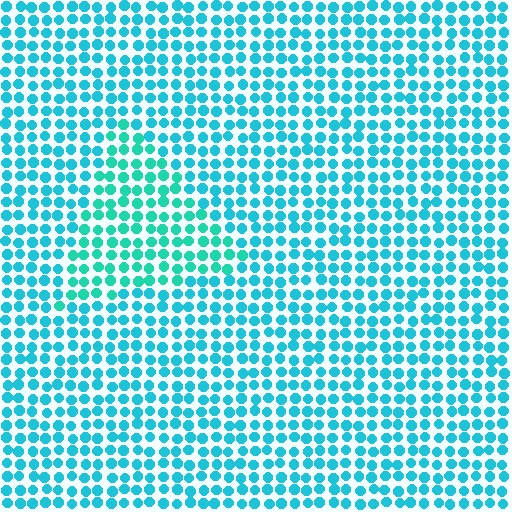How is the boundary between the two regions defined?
The boundary is defined purely by a slight shift in hue (about 20 degrees). Spacing, size, and orientation are identical on both sides.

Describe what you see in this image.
The image is filled with small cyan elements in a uniform arrangement. A triangle-shaped region is visible where the elements are tinted to a slightly different hue, forming a subtle color boundary.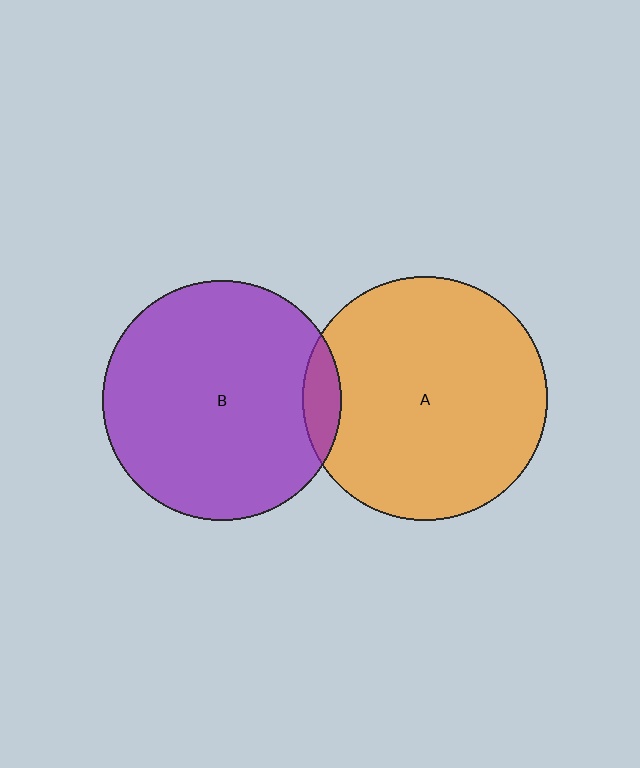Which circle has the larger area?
Circle A (orange).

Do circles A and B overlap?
Yes.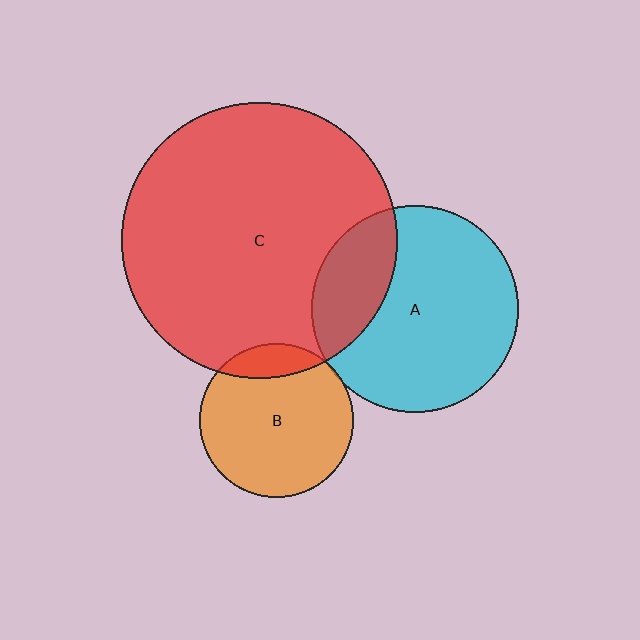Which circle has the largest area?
Circle C (red).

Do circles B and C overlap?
Yes.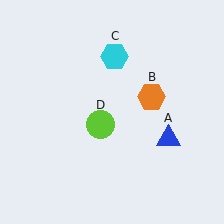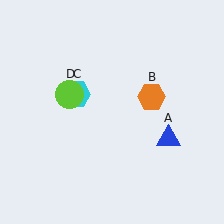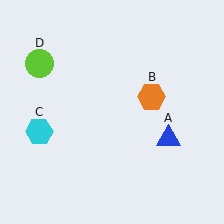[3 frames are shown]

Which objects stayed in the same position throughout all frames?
Blue triangle (object A) and orange hexagon (object B) remained stationary.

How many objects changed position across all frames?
2 objects changed position: cyan hexagon (object C), lime circle (object D).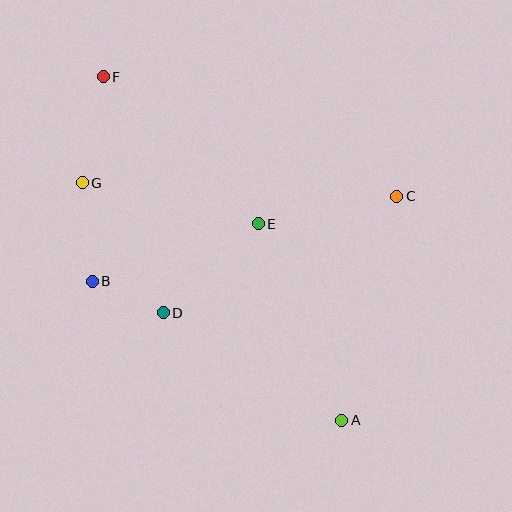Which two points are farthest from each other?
Points A and F are farthest from each other.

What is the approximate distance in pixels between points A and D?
The distance between A and D is approximately 208 pixels.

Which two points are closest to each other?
Points B and D are closest to each other.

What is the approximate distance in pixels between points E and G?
The distance between E and G is approximately 181 pixels.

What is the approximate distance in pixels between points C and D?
The distance between C and D is approximately 261 pixels.